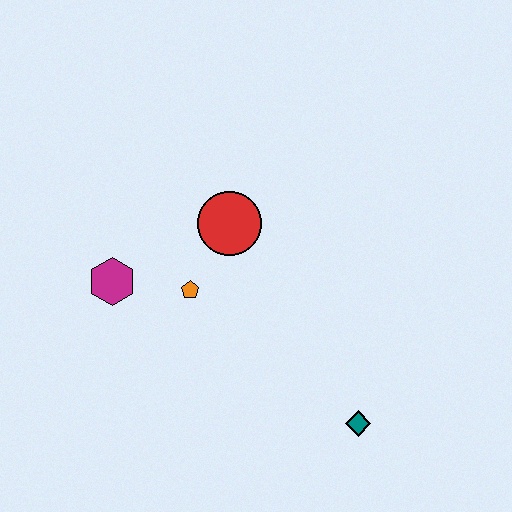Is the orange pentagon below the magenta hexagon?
Yes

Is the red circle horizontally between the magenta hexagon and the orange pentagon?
No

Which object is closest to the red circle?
The orange pentagon is closest to the red circle.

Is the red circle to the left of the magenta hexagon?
No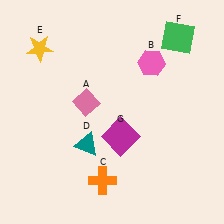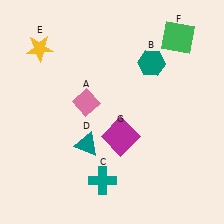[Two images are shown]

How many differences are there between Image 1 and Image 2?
There are 2 differences between the two images.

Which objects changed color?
B changed from pink to teal. C changed from orange to teal.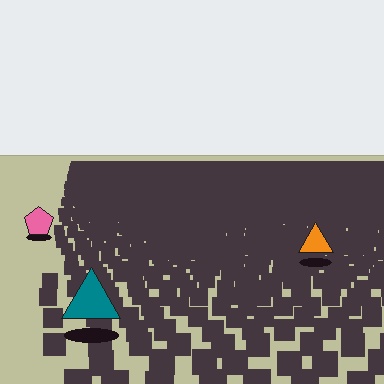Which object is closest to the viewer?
The teal triangle is closest. The texture marks near it are larger and more spread out.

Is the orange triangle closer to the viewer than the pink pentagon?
Yes. The orange triangle is closer — you can tell from the texture gradient: the ground texture is coarser near it.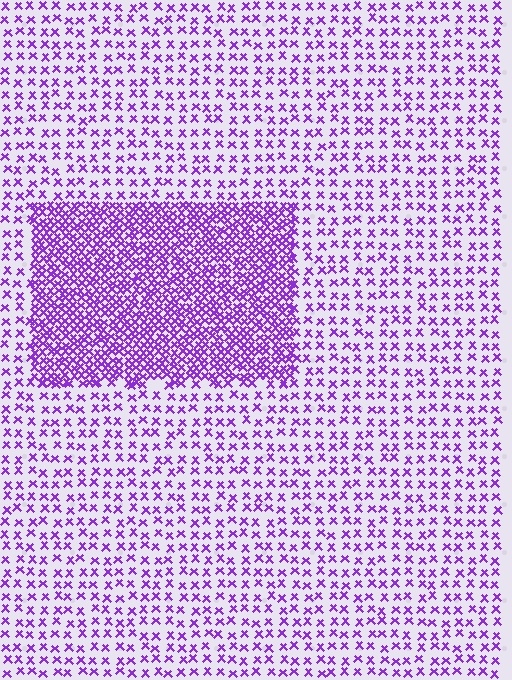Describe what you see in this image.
The image contains small purple elements arranged at two different densities. A rectangle-shaped region is visible where the elements are more densely packed than the surrounding area.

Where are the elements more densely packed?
The elements are more densely packed inside the rectangle boundary.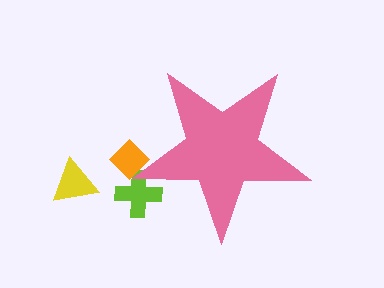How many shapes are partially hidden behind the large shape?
2 shapes are partially hidden.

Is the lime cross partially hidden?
Yes, the lime cross is partially hidden behind the pink star.